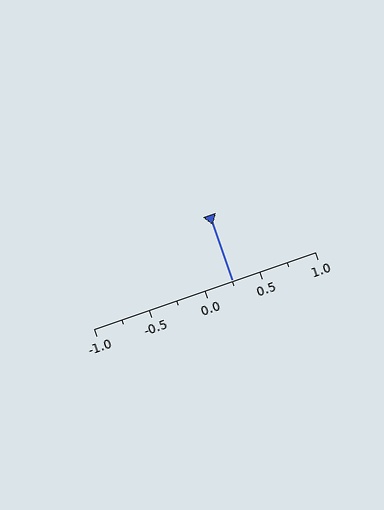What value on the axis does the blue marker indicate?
The marker indicates approximately 0.25.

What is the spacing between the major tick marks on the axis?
The major ticks are spaced 0.5 apart.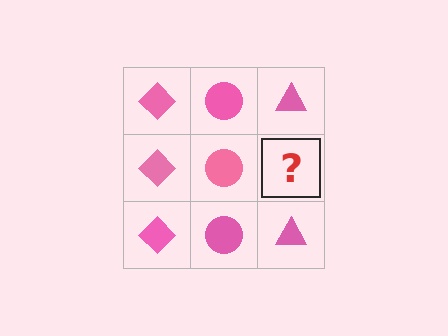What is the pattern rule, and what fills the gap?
The rule is that each column has a consistent shape. The gap should be filled with a pink triangle.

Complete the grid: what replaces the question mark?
The question mark should be replaced with a pink triangle.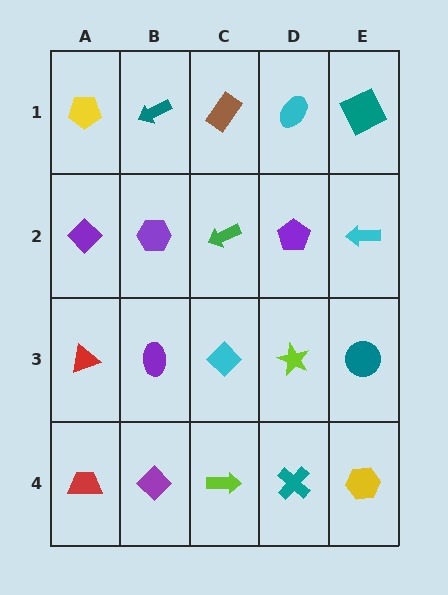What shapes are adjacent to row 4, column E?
A teal circle (row 3, column E), a teal cross (row 4, column D).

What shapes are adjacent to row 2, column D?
A cyan ellipse (row 1, column D), a lime star (row 3, column D), a green arrow (row 2, column C), a cyan arrow (row 2, column E).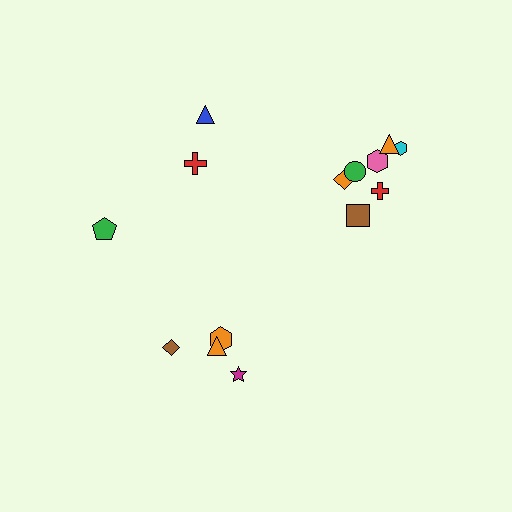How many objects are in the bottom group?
There are 4 objects.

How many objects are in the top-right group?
There are 7 objects.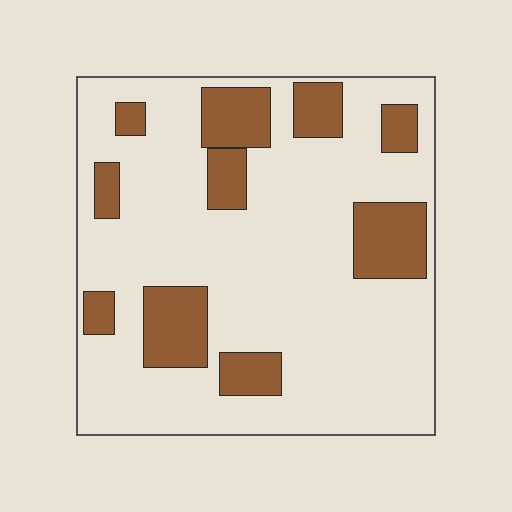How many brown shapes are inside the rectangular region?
10.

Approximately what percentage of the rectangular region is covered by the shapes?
Approximately 20%.